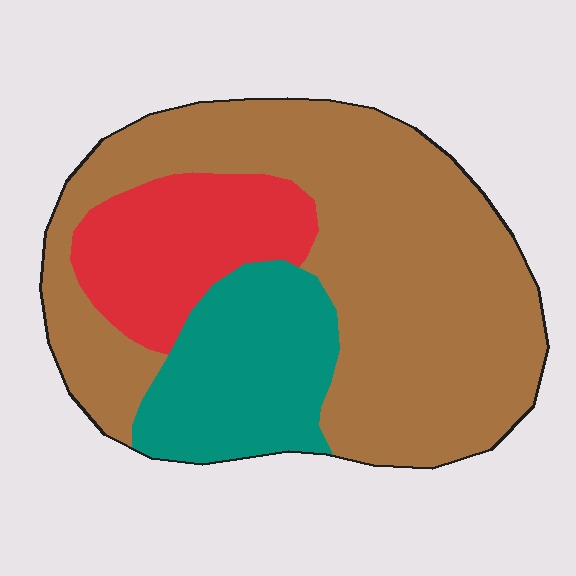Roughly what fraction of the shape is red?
Red takes up between a sixth and a third of the shape.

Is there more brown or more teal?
Brown.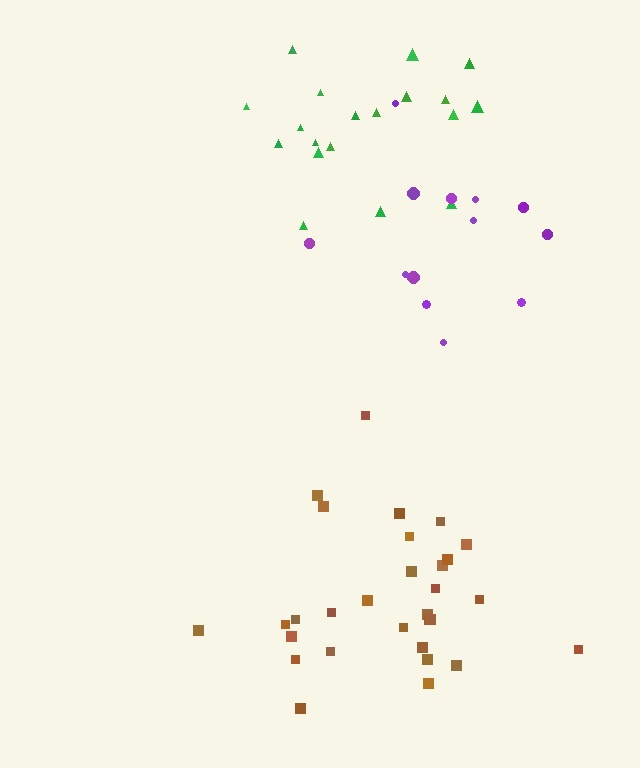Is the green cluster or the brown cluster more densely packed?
Brown.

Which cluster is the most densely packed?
Brown.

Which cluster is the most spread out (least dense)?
Purple.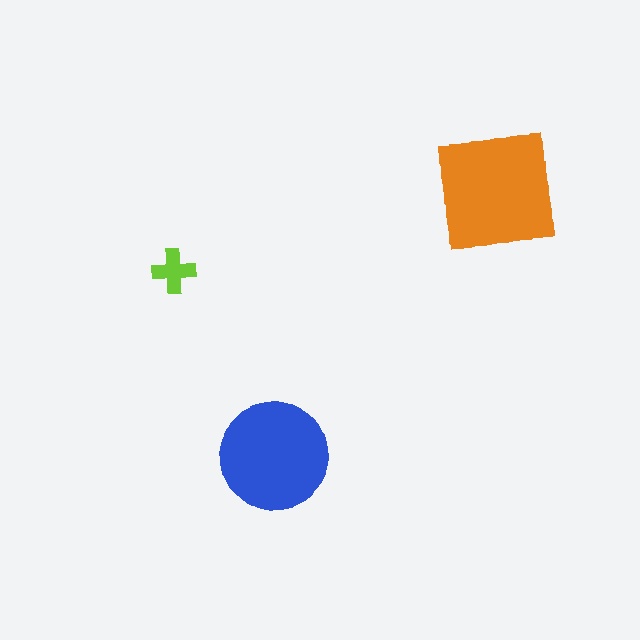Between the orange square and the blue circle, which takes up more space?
The orange square.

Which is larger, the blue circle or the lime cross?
The blue circle.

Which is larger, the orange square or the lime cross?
The orange square.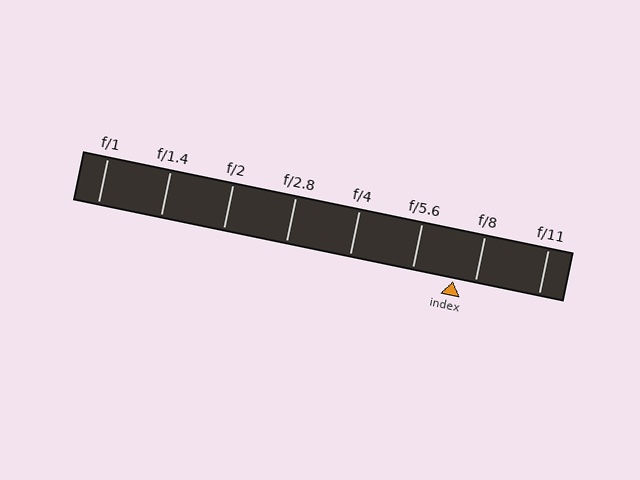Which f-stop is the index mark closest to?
The index mark is closest to f/8.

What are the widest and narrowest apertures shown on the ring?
The widest aperture shown is f/1 and the narrowest is f/11.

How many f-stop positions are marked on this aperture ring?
There are 8 f-stop positions marked.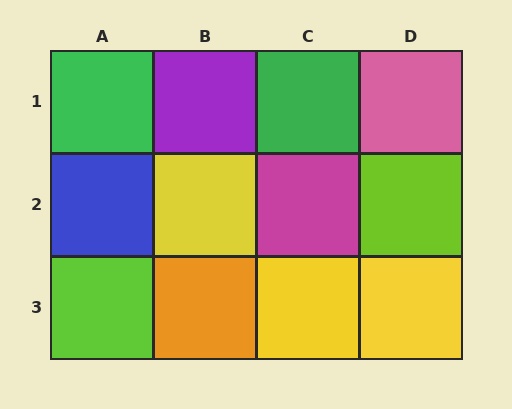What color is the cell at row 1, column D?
Pink.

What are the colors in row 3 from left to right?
Lime, orange, yellow, yellow.